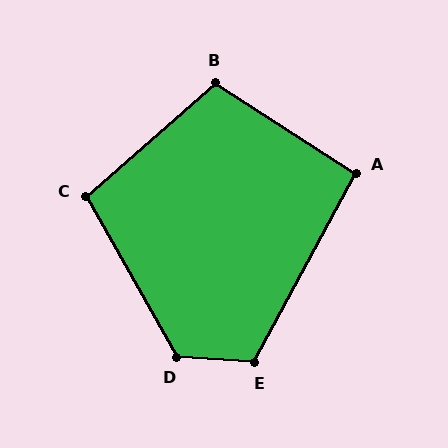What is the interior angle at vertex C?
Approximately 102 degrees (obtuse).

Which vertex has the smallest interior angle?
A, at approximately 95 degrees.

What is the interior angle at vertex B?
Approximately 106 degrees (obtuse).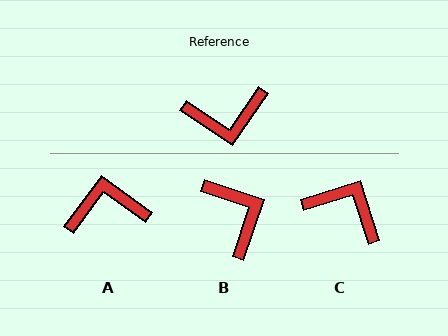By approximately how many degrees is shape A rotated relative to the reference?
Approximately 178 degrees counter-clockwise.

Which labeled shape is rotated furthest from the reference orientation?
A, about 178 degrees away.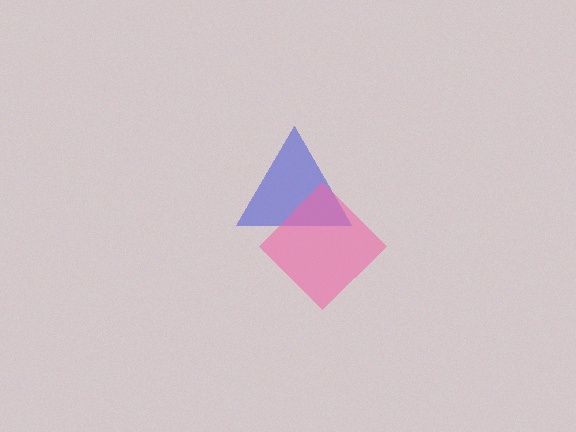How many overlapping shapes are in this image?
There are 2 overlapping shapes in the image.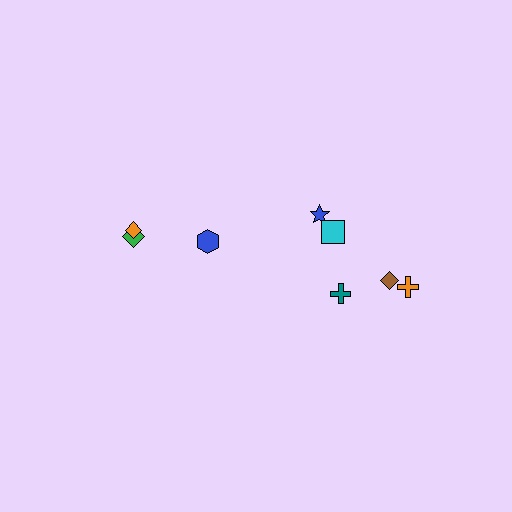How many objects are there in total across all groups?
There are 8 objects.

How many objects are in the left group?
There are 3 objects.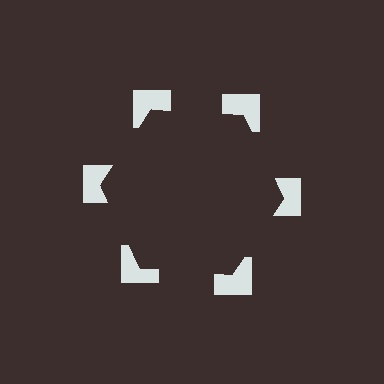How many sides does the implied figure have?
6 sides.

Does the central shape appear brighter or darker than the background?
It typically appears slightly darker than the background, even though no actual brightness change is drawn.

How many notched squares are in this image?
There are 6 — one at each vertex of the illusory hexagon.